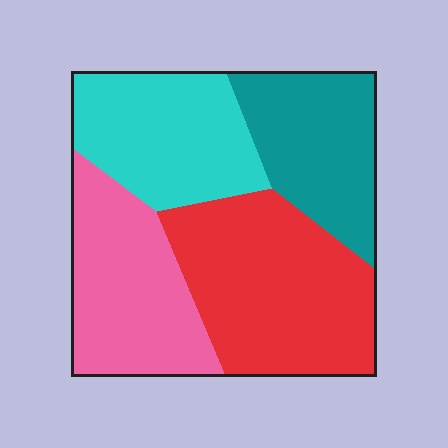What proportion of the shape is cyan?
Cyan covers roughly 25% of the shape.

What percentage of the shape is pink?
Pink takes up about one quarter (1/4) of the shape.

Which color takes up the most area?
Red, at roughly 30%.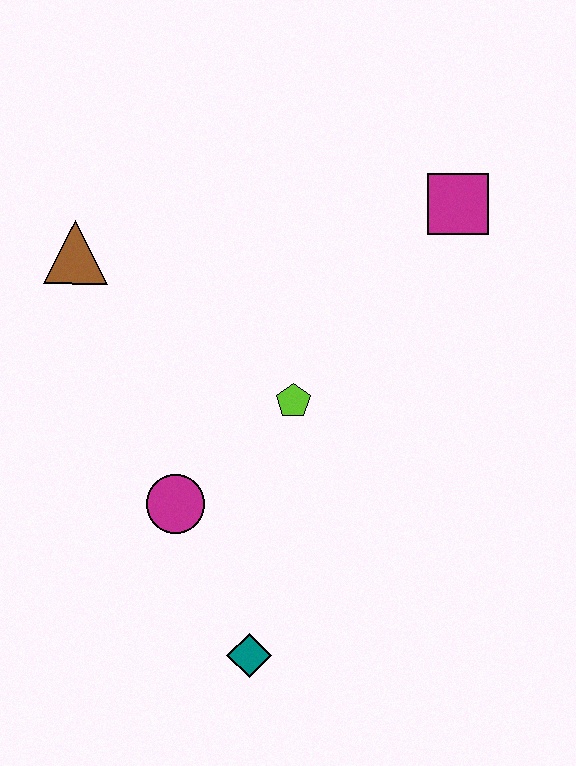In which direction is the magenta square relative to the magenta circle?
The magenta square is above the magenta circle.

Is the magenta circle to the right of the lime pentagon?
No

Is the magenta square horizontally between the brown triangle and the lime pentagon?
No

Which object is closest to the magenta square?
The lime pentagon is closest to the magenta square.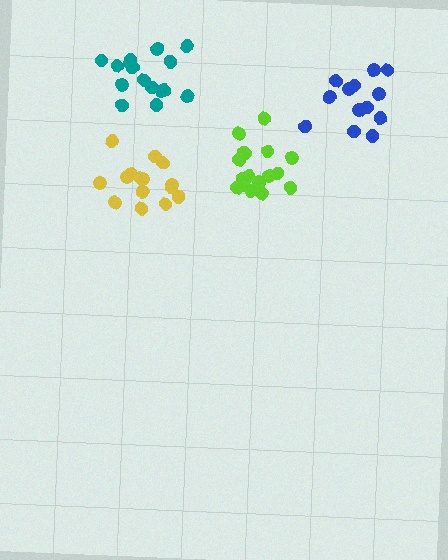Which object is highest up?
The teal cluster is topmost.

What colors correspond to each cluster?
The clusters are colored: blue, teal, yellow, lime.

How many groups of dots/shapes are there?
There are 4 groups.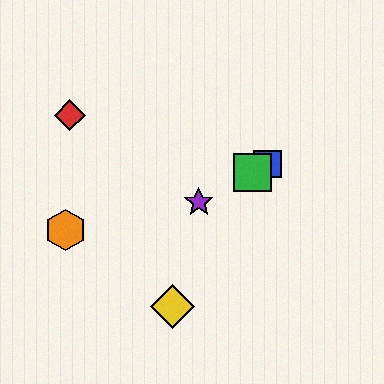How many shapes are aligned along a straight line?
3 shapes (the blue square, the green square, the purple star) are aligned along a straight line.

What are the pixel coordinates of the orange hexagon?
The orange hexagon is at (66, 230).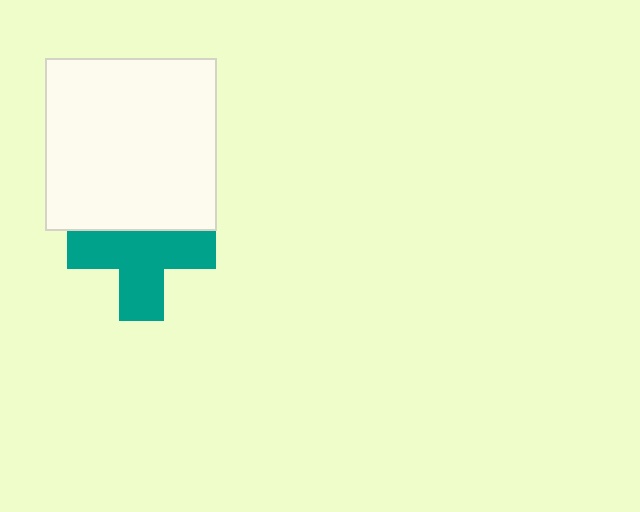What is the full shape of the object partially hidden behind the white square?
The partially hidden object is a teal cross.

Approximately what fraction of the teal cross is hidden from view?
Roughly 30% of the teal cross is hidden behind the white square.